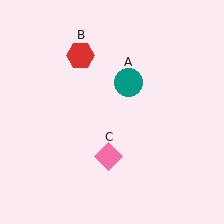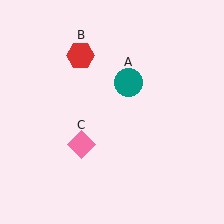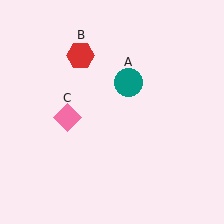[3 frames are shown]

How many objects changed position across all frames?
1 object changed position: pink diamond (object C).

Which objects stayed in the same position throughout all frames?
Teal circle (object A) and red hexagon (object B) remained stationary.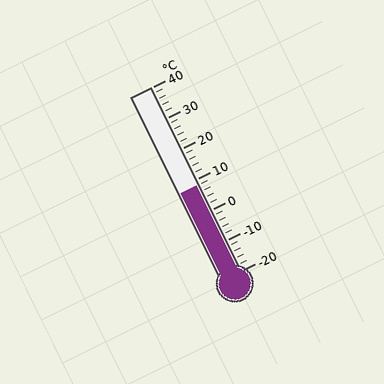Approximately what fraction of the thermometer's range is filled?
The thermometer is filled to approximately 45% of its range.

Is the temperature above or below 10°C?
The temperature is below 10°C.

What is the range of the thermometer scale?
The thermometer scale ranges from -20°C to 40°C.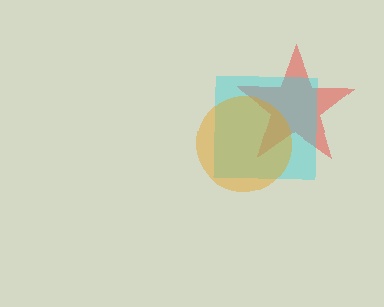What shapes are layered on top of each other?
The layered shapes are: a red star, a cyan square, an orange circle.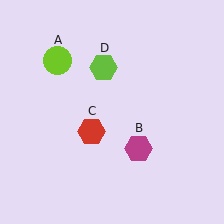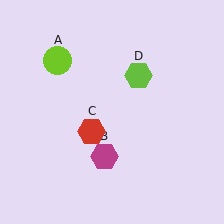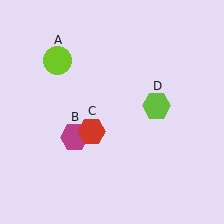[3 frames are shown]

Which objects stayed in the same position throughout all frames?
Lime circle (object A) and red hexagon (object C) remained stationary.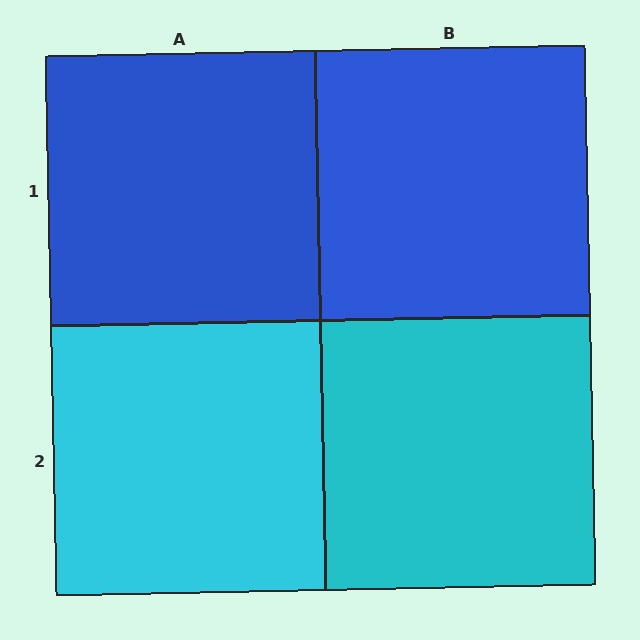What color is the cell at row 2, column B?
Cyan.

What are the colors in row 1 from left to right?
Blue, blue.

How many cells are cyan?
2 cells are cyan.